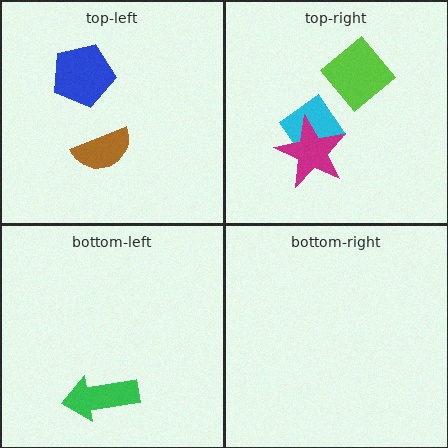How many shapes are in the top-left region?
2.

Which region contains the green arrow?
The bottom-left region.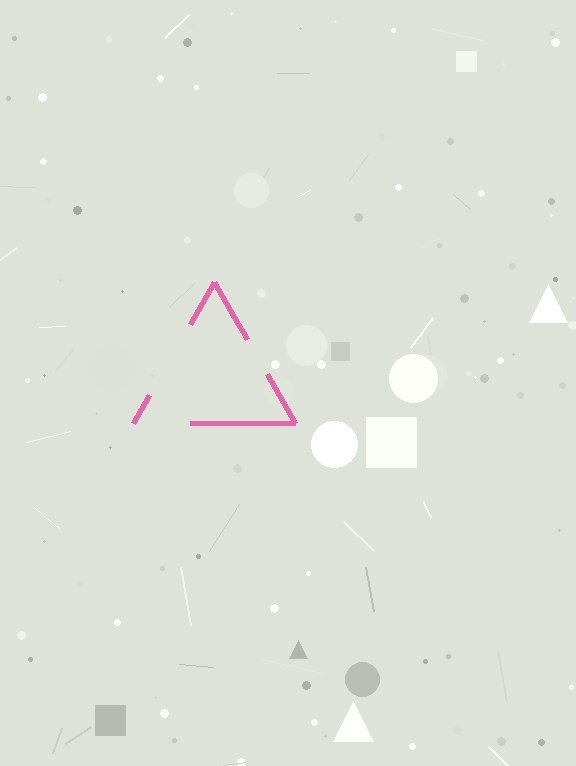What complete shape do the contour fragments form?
The contour fragments form a triangle.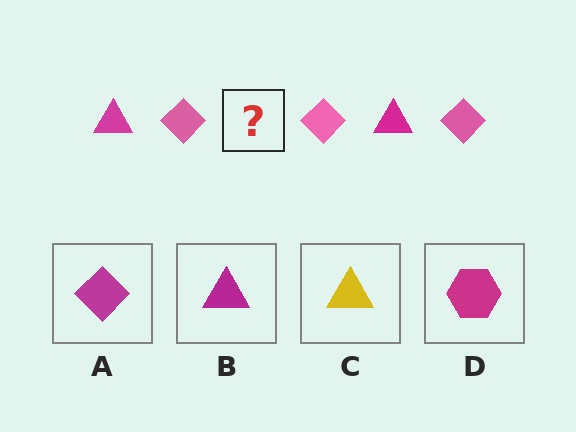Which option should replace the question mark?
Option B.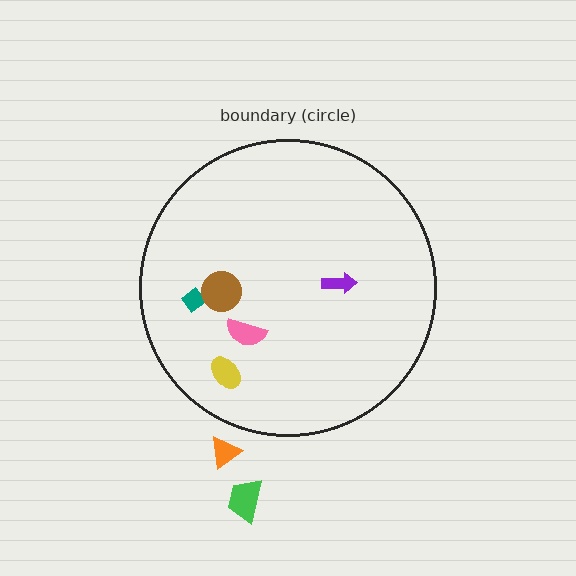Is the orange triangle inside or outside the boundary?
Outside.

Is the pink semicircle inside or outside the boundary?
Inside.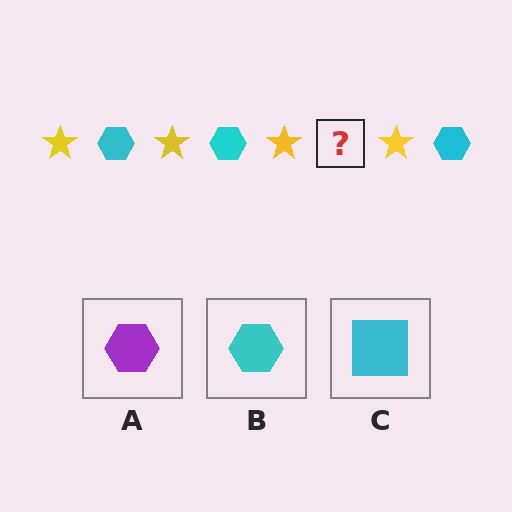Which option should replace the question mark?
Option B.